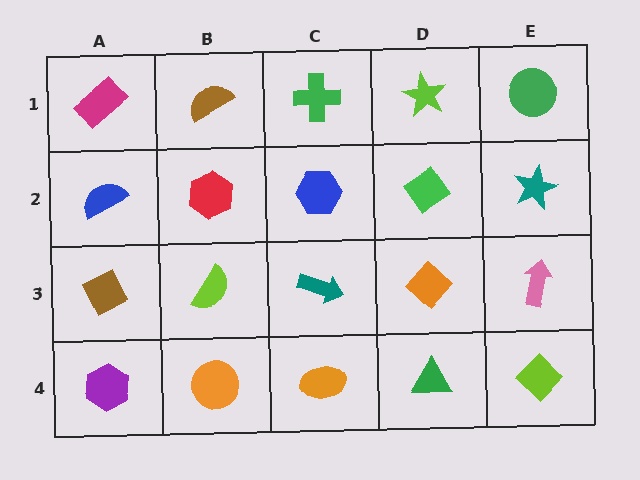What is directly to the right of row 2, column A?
A red hexagon.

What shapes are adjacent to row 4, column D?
An orange diamond (row 3, column D), an orange ellipse (row 4, column C), a lime diamond (row 4, column E).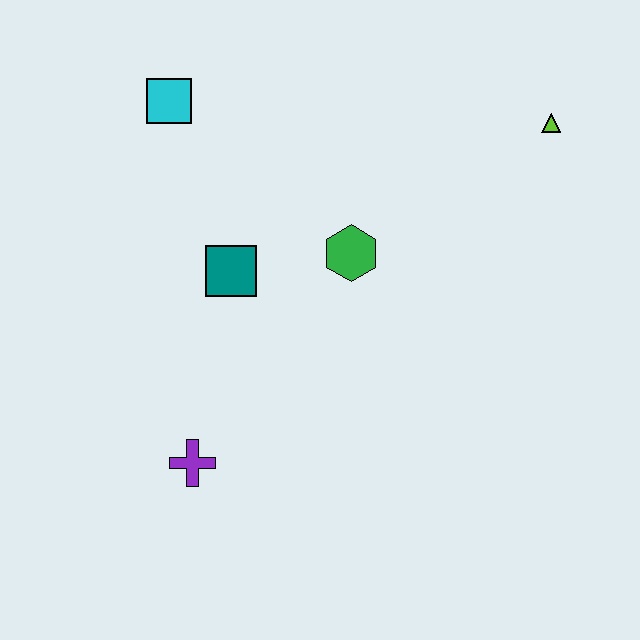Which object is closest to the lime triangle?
The green hexagon is closest to the lime triangle.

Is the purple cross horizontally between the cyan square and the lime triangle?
Yes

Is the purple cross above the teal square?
No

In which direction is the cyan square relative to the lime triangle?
The cyan square is to the left of the lime triangle.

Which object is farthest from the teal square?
The lime triangle is farthest from the teal square.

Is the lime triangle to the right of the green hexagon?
Yes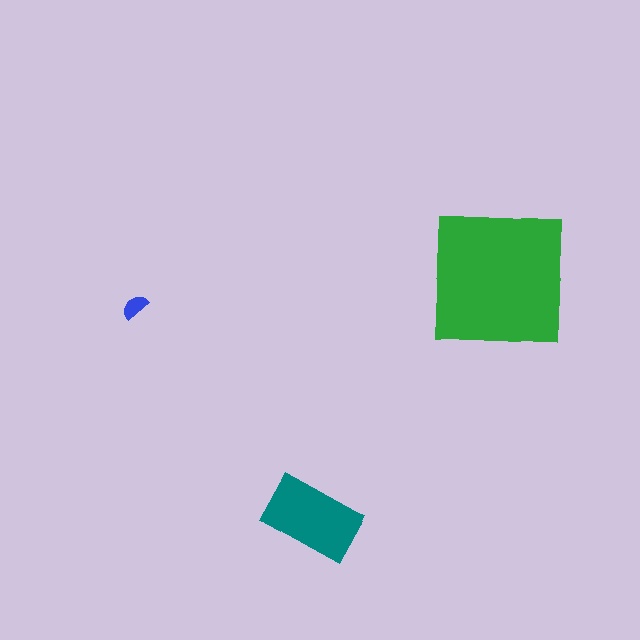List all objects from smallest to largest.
The blue semicircle, the teal rectangle, the green square.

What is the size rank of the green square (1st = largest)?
1st.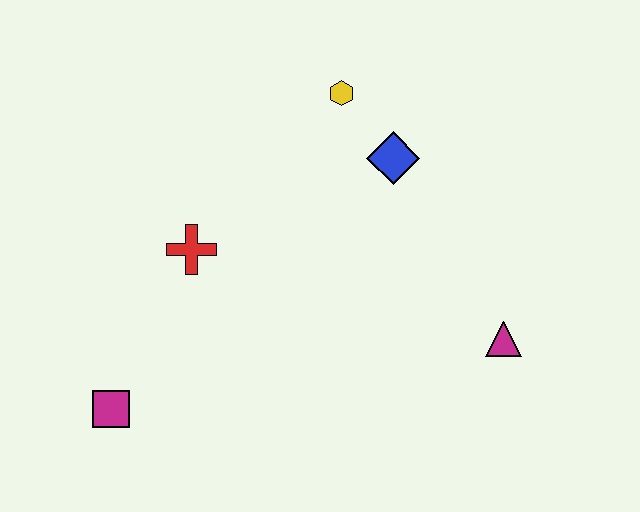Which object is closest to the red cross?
The magenta square is closest to the red cross.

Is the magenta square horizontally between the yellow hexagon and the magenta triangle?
No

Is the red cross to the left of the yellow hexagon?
Yes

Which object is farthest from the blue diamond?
The magenta square is farthest from the blue diamond.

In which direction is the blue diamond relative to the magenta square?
The blue diamond is to the right of the magenta square.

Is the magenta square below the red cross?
Yes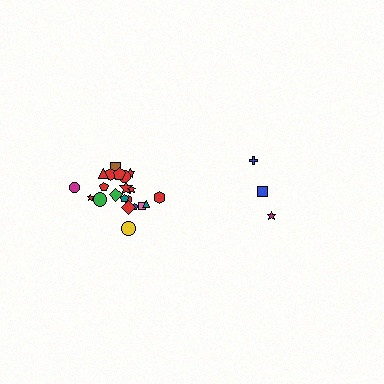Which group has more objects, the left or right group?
The left group.